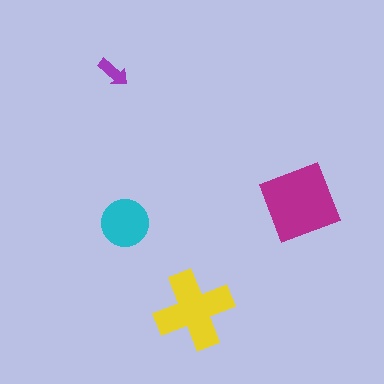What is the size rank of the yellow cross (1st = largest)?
2nd.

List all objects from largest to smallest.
The magenta diamond, the yellow cross, the cyan circle, the purple arrow.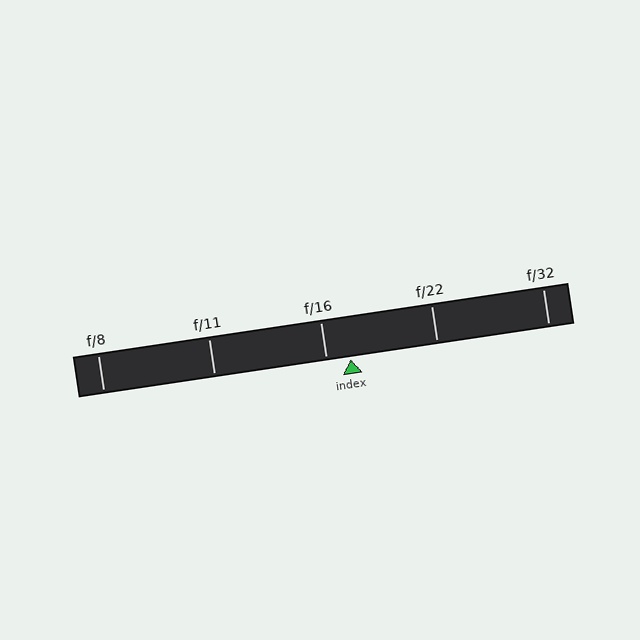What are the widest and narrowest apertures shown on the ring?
The widest aperture shown is f/8 and the narrowest is f/32.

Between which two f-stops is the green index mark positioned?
The index mark is between f/16 and f/22.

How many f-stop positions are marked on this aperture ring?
There are 5 f-stop positions marked.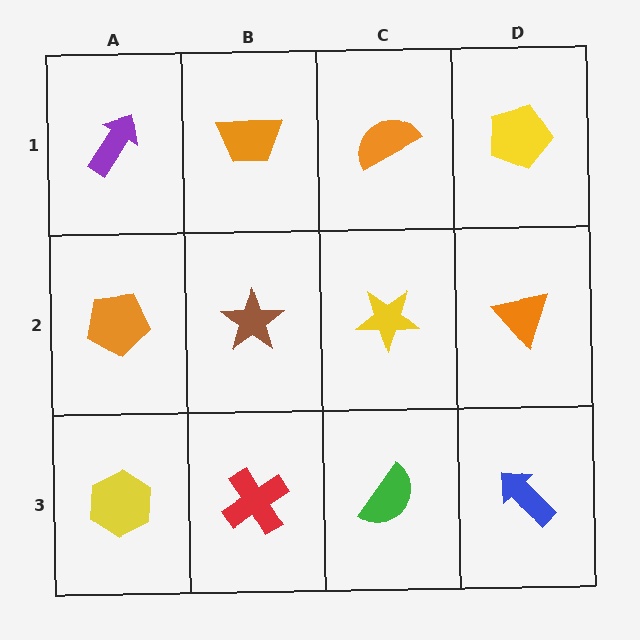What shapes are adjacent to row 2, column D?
A yellow pentagon (row 1, column D), a blue arrow (row 3, column D), a yellow star (row 2, column C).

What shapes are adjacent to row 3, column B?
A brown star (row 2, column B), a yellow hexagon (row 3, column A), a green semicircle (row 3, column C).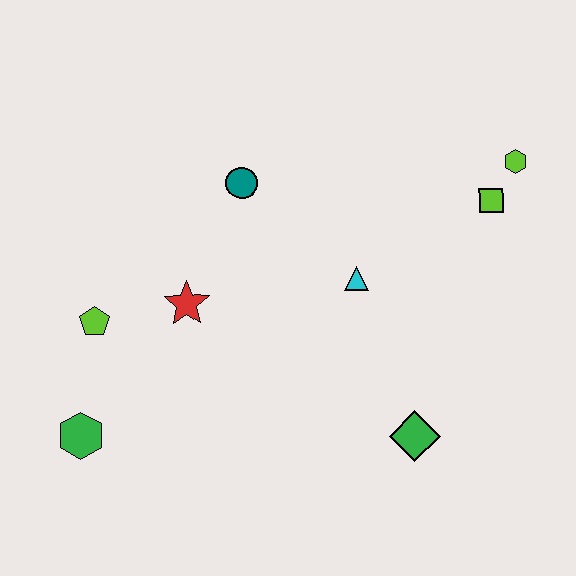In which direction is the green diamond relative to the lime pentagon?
The green diamond is to the right of the lime pentagon.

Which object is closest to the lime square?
The lime hexagon is closest to the lime square.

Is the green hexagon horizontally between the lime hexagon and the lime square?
No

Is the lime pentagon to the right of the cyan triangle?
No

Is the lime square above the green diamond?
Yes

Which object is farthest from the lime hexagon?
The green hexagon is farthest from the lime hexagon.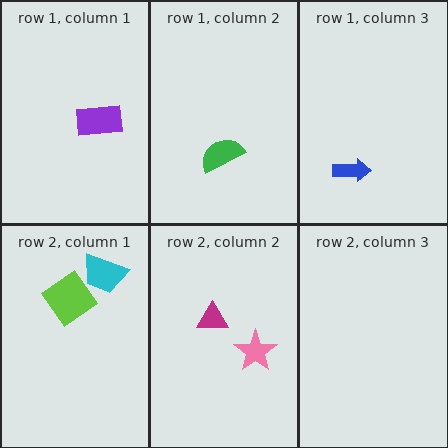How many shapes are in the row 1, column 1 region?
1.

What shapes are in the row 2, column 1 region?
The lime diamond, the cyan trapezoid.